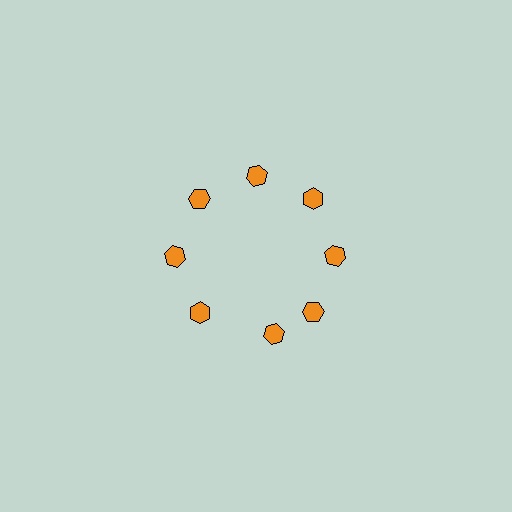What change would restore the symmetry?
The symmetry would be restored by rotating it back into even spacing with its neighbors so that all 8 hexagons sit at equal angles and equal distance from the center.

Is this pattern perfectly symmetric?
No. The 8 orange hexagons are arranged in a ring, but one element near the 6 o'clock position is rotated out of alignment along the ring, breaking the 8-fold rotational symmetry.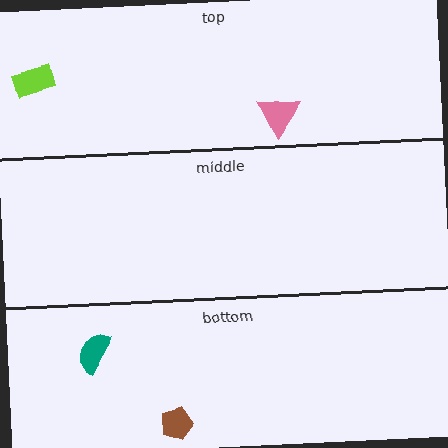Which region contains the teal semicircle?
The bottom region.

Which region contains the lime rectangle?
The top region.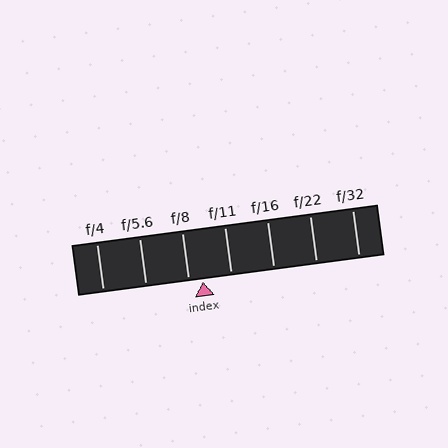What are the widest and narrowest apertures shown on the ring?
The widest aperture shown is f/4 and the narrowest is f/32.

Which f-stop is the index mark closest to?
The index mark is closest to f/8.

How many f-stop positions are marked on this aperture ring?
There are 7 f-stop positions marked.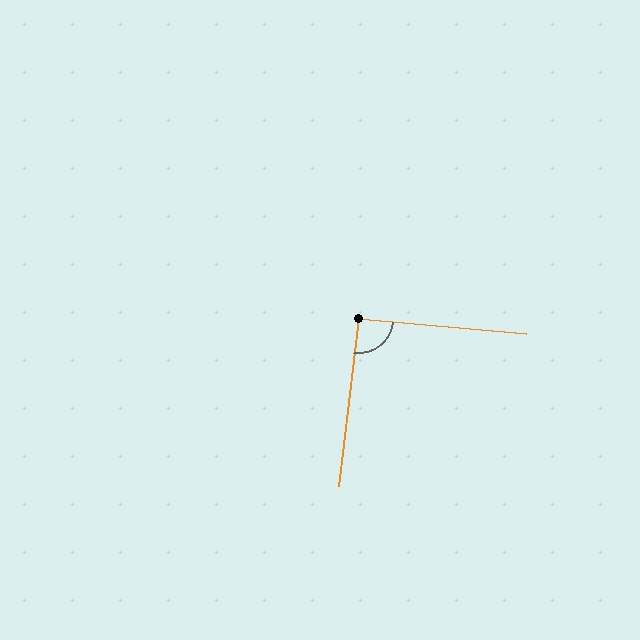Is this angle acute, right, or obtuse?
It is approximately a right angle.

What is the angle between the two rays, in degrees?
Approximately 92 degrees.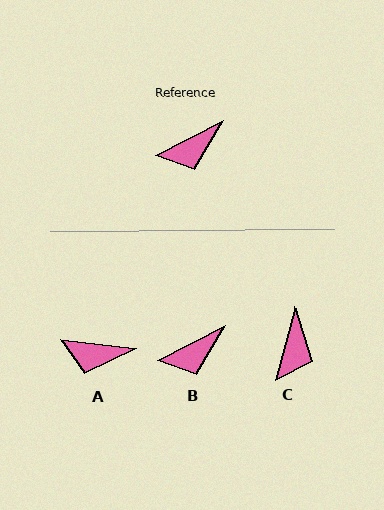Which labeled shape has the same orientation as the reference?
B.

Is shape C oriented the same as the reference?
No, it is off by about 48 degrees.